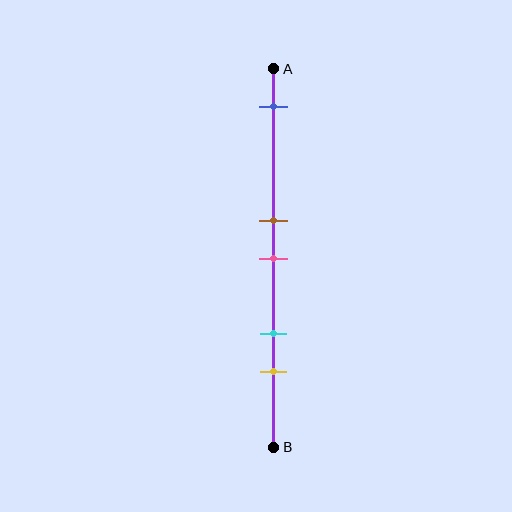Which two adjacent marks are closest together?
The brown and pink marks are the closest adjacent pair.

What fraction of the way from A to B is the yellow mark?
The yellow mark is approximately 80% (0.8) of the way from A to B.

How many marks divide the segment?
There are 5 marks dividing the segment.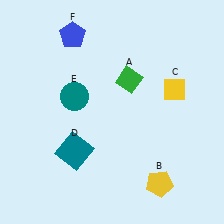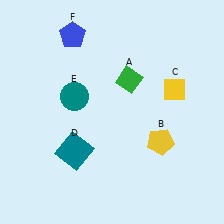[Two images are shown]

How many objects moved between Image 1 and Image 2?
1 object moved between the two images.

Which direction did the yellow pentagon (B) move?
The yellow pentagon (B) moved up.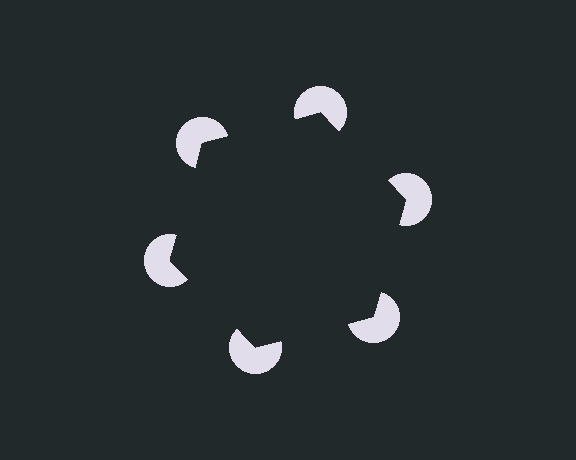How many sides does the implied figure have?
6 sides.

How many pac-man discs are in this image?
There are 6 — one at each vertex of the illusory hexagon.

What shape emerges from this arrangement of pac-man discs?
An illusory hexagon — its edges are inferred from the aligned wedge cuts in the pac-man discs, not physically drawn.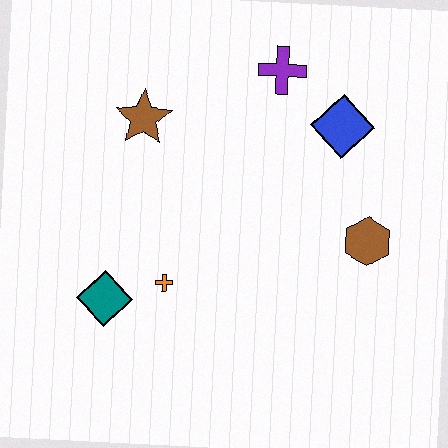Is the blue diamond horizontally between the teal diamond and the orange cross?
No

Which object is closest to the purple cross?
The blue diamond is closest to the purple cross.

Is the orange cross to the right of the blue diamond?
No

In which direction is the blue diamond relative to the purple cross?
The blue diamond is to the right of the purple cross.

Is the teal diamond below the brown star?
Yes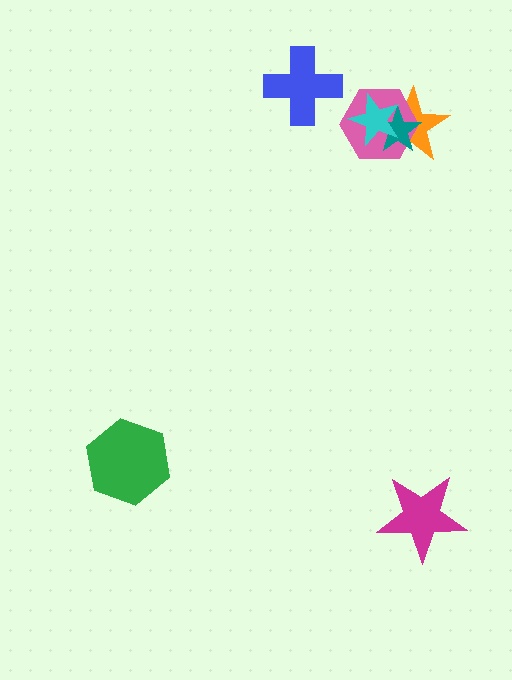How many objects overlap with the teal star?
3 objects overlap with the teal star.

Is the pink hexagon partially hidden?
Yes, it is partially covered by another shape.